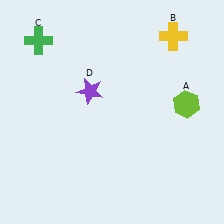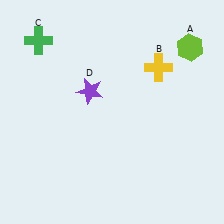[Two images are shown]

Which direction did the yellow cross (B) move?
The yellow cross (B) moved down.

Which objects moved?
The objects that moved are: the lime hexagon (A), the yellow cross (B).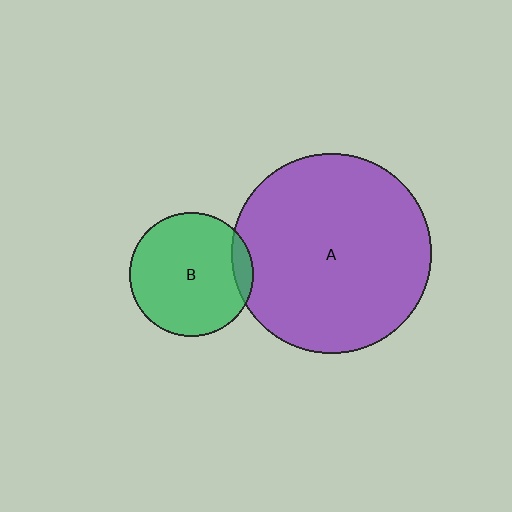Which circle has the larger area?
Circle A (purple).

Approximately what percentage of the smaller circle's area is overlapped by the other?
Approximately 10%.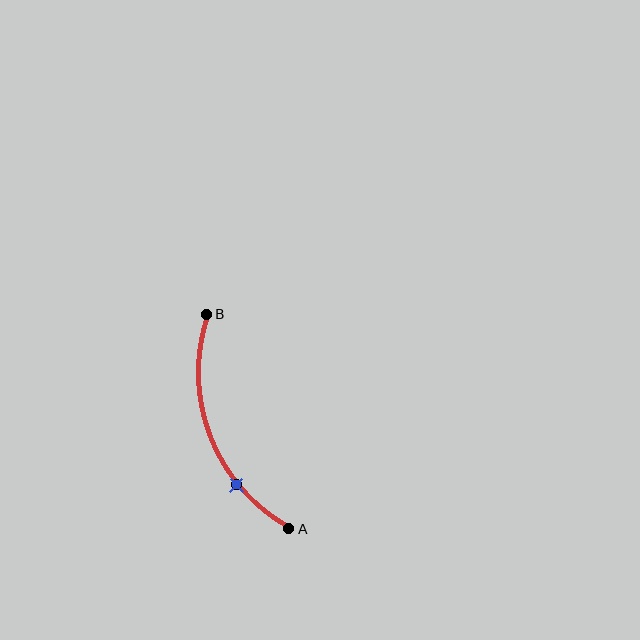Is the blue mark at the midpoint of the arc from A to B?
No. The blue mark lies on the arc but is closer to endpoint A. The arc midpoint would be at the point on the curve equidistant along the arc from both A and B.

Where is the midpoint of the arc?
The arc midpoint is the point on the curve farthest from the straight line joining A and B. It sits to the left of that line.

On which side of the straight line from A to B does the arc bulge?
The arc bulges to the left of the straight line connecting A and B.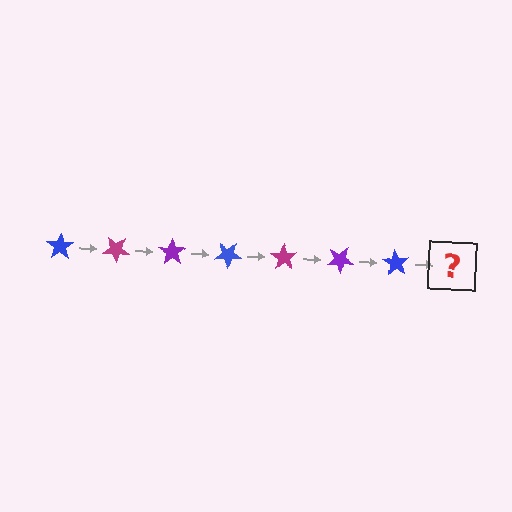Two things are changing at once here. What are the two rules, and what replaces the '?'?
The two rules are that it rotates 35 degrees each step and the color cycles through blue, magenta, and purple. The '?' should be a magenta star, rotated 245 degrees from the start.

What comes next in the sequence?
The next element should be a magenta star, rotated 245 degrees from the start.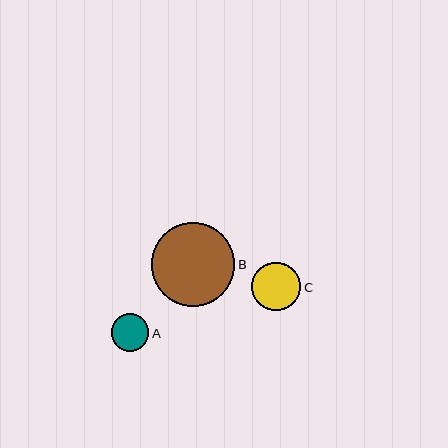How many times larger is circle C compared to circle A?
Circle C is approximately 1.3 times the size of circle A.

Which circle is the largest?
Circle B is the largest with a size of approximately 84 pixels.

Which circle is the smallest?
Circle A is the smallest with a size of approximately 37 pixels.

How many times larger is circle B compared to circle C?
Circle B is approximately 1.7 times the size of circle C.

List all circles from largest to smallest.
From largest to smallest: B, C, A.